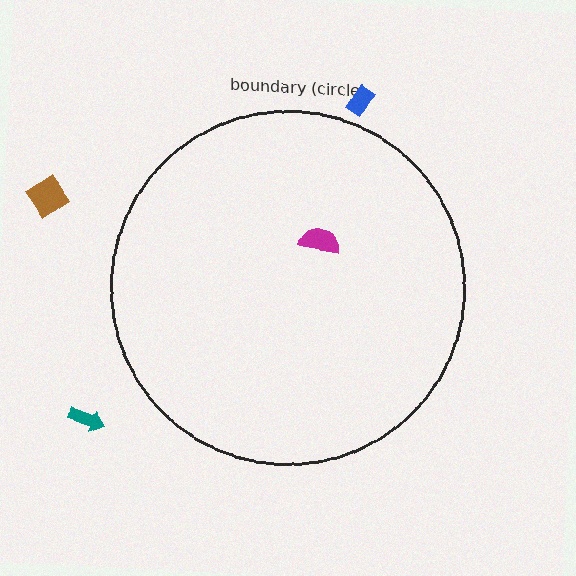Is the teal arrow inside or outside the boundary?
Outside.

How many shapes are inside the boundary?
1 inside, 3 outside.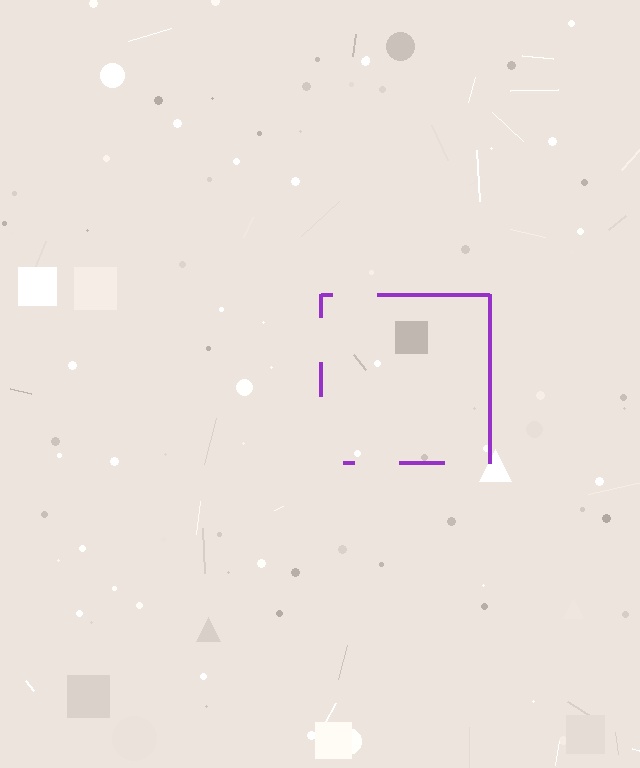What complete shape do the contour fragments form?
The contour fragments form a square.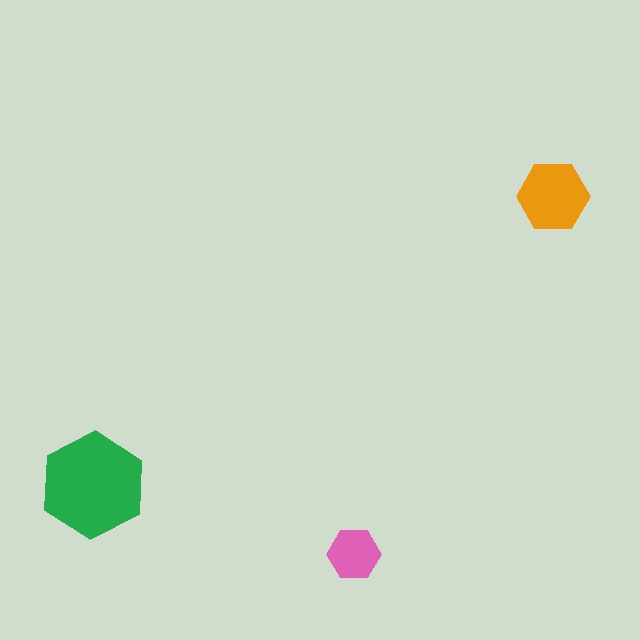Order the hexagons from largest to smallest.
the green one, the orange one, the pink one.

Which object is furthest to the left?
The green hexagon is leftmost.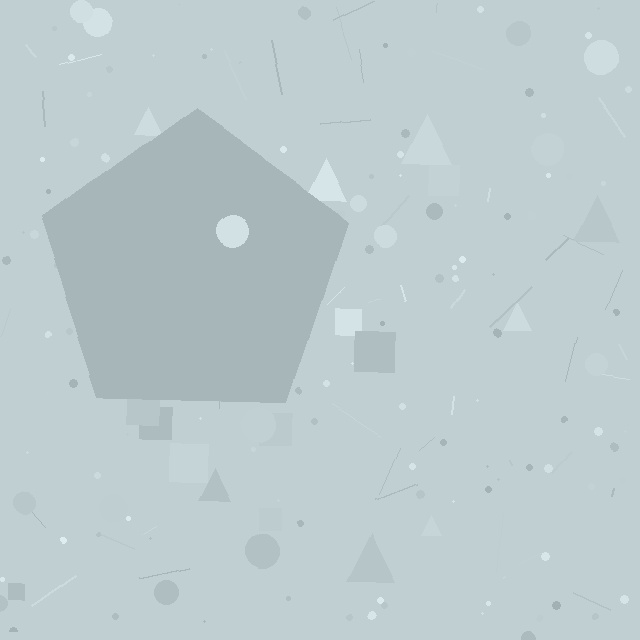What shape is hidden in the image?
A pentagon is hidden in the image.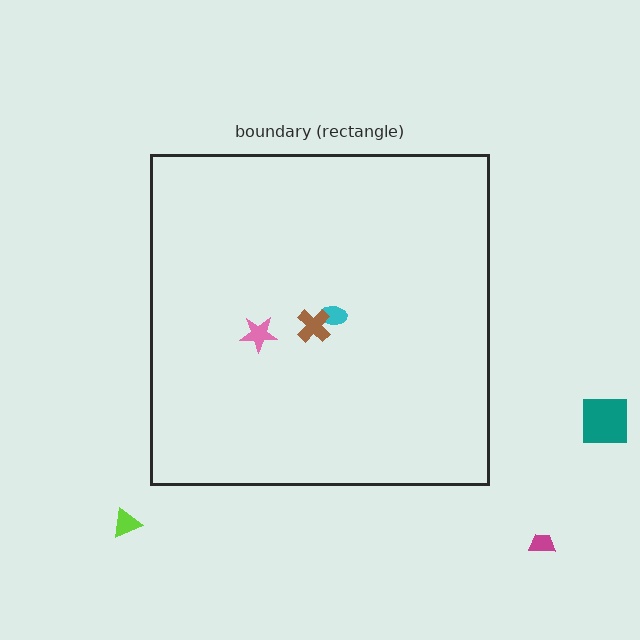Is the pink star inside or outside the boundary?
Inside.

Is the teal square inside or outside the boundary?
Outside.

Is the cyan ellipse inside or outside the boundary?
Inside.